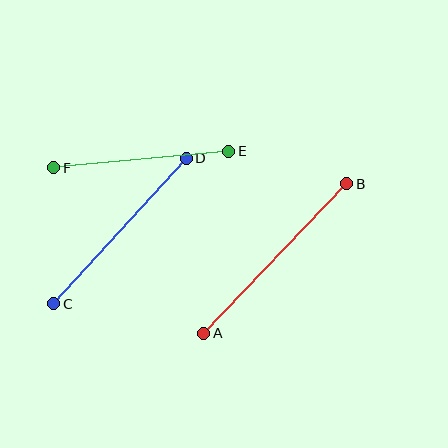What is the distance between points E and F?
The distance is approximately 176 pixels.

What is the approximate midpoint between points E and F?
The midpoint is at approximately (141, 159) pixels.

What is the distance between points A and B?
The distance is approximately 207 pixels.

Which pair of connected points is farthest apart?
Points A and B are farthest apart.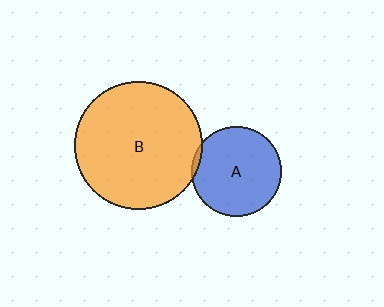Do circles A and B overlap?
Yes.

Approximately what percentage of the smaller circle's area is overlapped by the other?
Approximately 5%.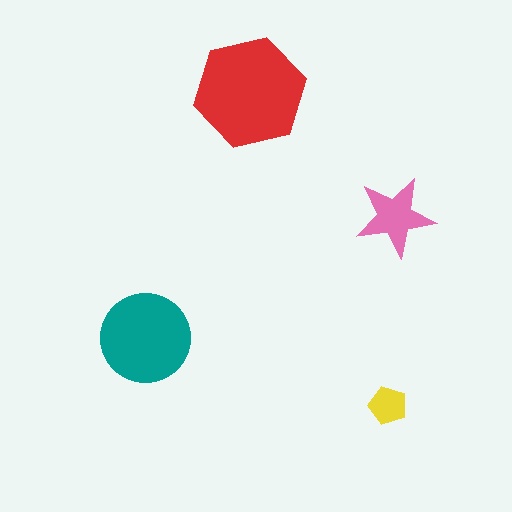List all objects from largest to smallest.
The red hexagon, the teal circle, the pink star, the yellow pentagon.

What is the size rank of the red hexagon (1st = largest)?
1st.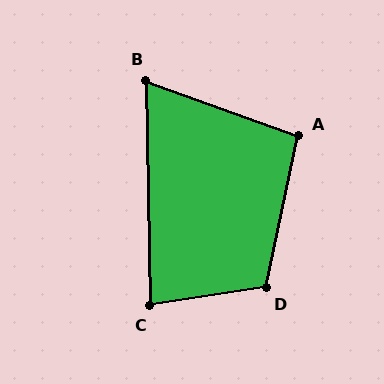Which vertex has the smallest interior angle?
B, at approximately 69 degrees.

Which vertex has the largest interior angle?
D, at approximately 111 degrees.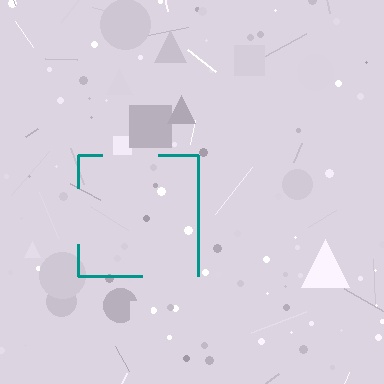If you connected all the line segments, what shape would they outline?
They would outline a square.